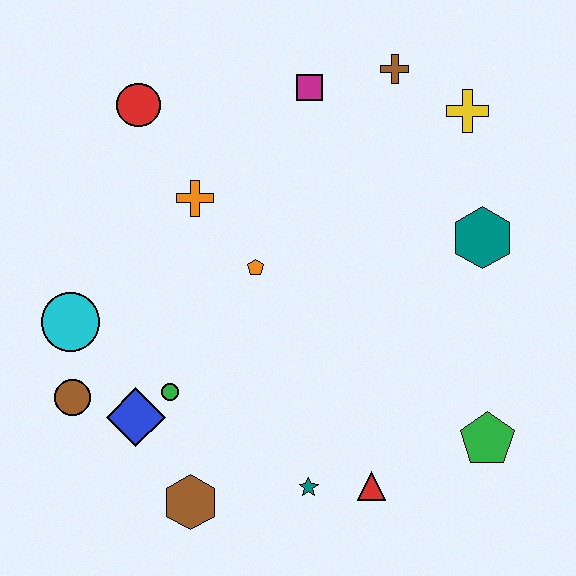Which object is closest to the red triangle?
The teal star is closest to the red triangle.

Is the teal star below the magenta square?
Yes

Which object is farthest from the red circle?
The green pentagon is farthest from the red circle.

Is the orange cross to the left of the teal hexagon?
Yes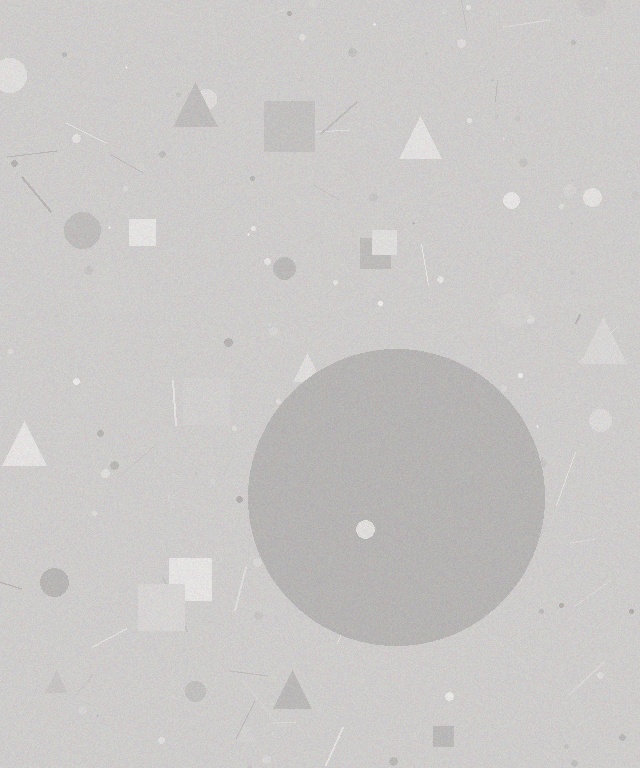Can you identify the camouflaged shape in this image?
The camouflaged shape is a circle.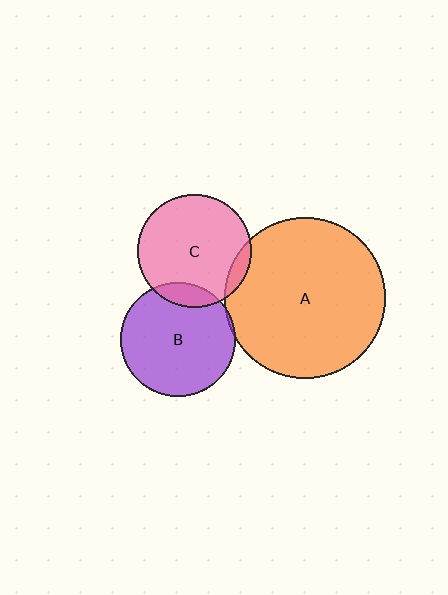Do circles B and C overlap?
Yes.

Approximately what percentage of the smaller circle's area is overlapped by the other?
Approximately 10%.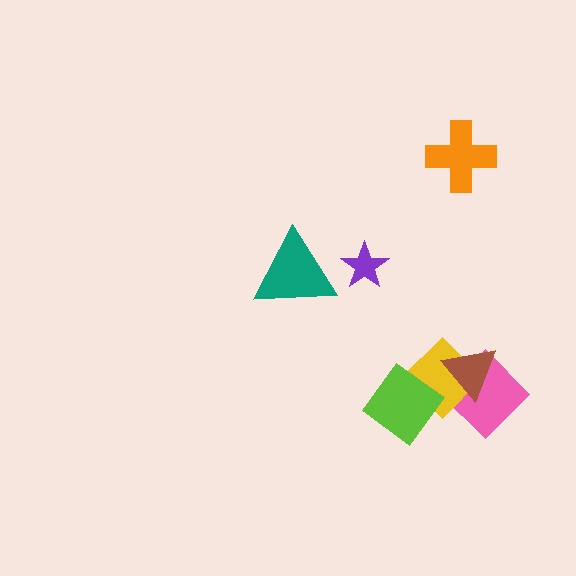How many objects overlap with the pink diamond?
2 objects overlap with the pink diamond.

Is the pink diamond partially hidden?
Yes, it is partially covered by another shape.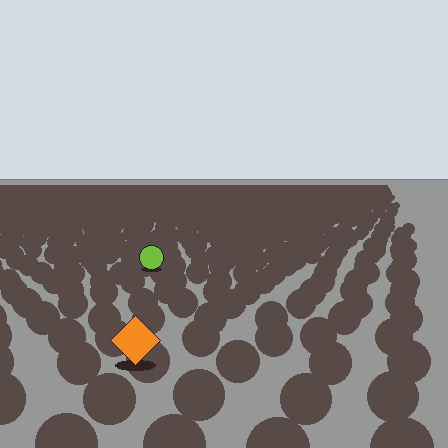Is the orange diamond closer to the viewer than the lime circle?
Yes. The orange diamond is closer — you can tell from the texture gradient: the ground texture is coarser near it.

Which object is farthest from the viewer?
The lime circle is farthest from the viewer. It appears smaller and the ground texture around it is denser.